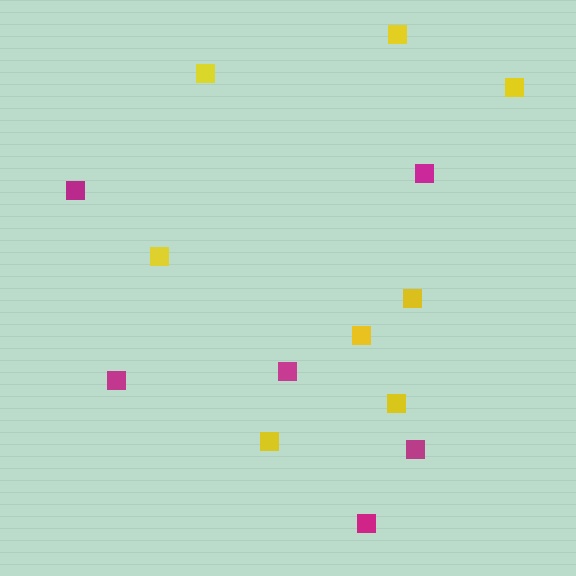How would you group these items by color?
There are 2 groups: one group of yellow squares (8) and one group of magenta squares (6).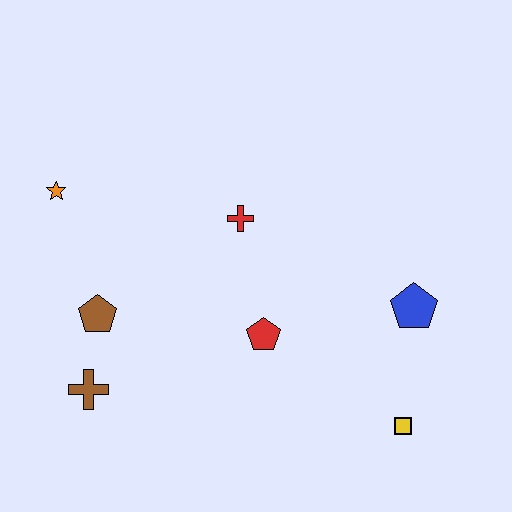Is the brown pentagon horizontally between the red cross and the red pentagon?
No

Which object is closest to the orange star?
The brown pentagon is closest to the orange star.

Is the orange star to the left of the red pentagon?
Yes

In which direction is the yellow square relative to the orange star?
The yellow square is to the right of the orange star.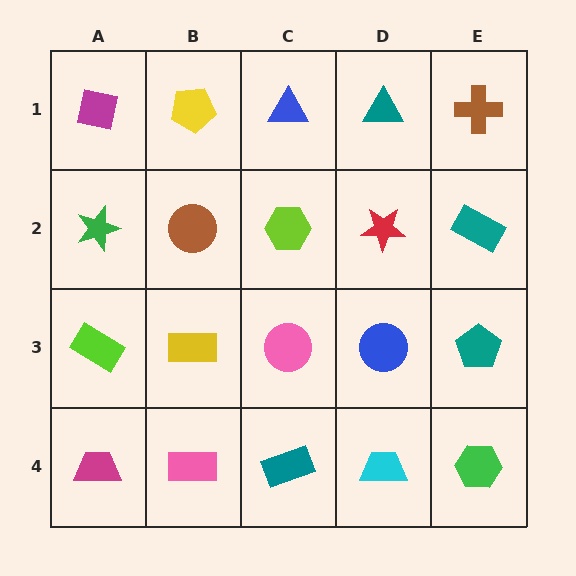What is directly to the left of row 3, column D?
A pink circle.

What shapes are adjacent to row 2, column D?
A teal triangle (row 1, column D), a blue circle (row 3, column D), a lime hexagon (row 2, column C), a teal rectangle (row 2, column E).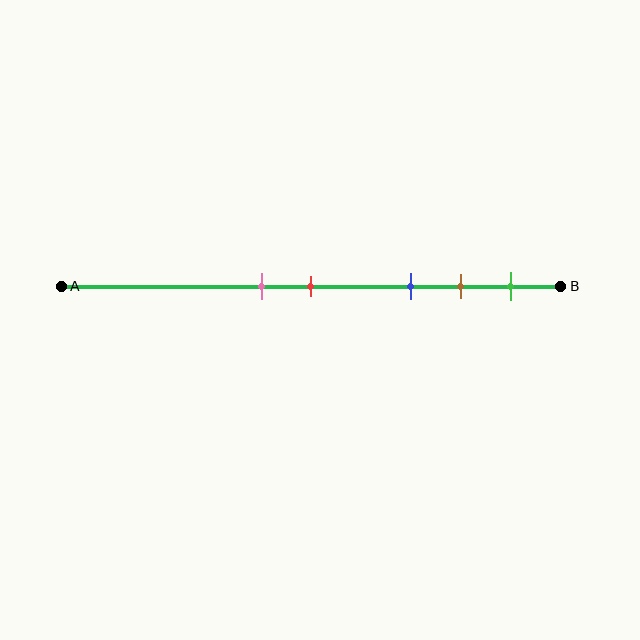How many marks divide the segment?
There are 5 marks dividing the segment.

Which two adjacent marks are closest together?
The pink and red marks are the closest adjacent pair.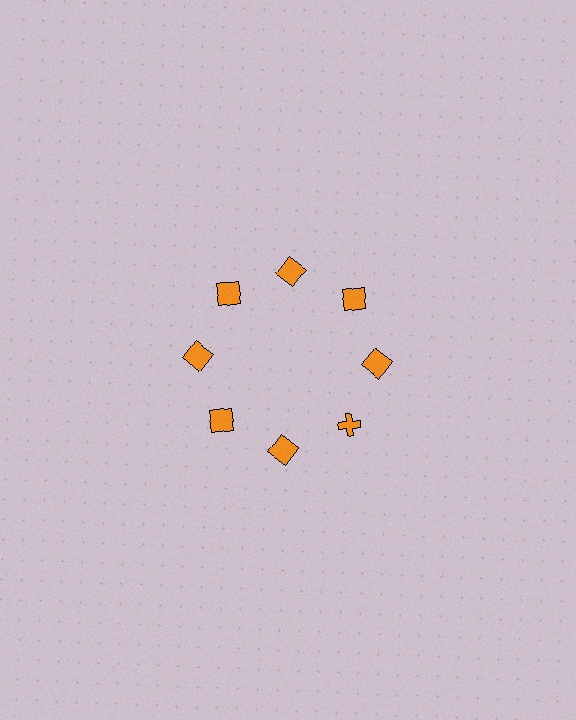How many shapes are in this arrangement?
There are 8 shapes arranged in a ring pattern.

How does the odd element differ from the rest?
It has a different shape: cross instead of square.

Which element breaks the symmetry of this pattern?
The orange cross at roughly the 4 o'clock position breaks the symmetry. All other shapes are orange squares.